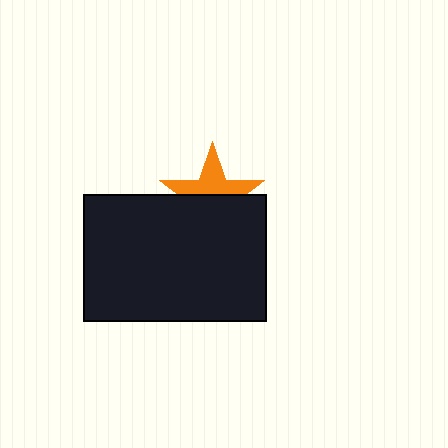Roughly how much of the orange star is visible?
About half of it is visible (roughly 47%).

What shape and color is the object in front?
The object in front is a black rectangle.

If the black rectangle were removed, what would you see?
You would see the complete orange star.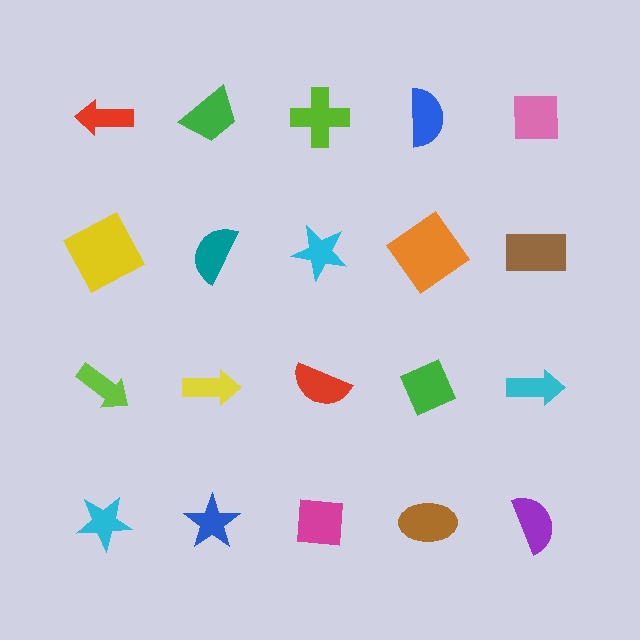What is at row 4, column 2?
A blue star.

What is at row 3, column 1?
A lime arrow.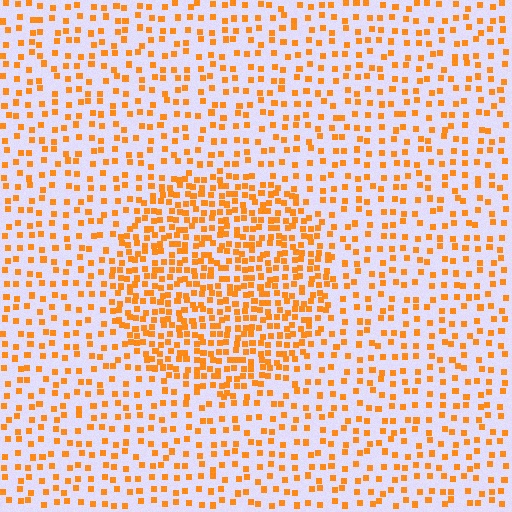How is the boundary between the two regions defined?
The boundary is defined by a change in element density (approximately 2.1x ratio). All elements are the same color, size, and shape.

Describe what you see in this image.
The image contains small orange elements arranged at two different densities. A circle-shaped region is visible where the elements are more densely packed than the surrounding area.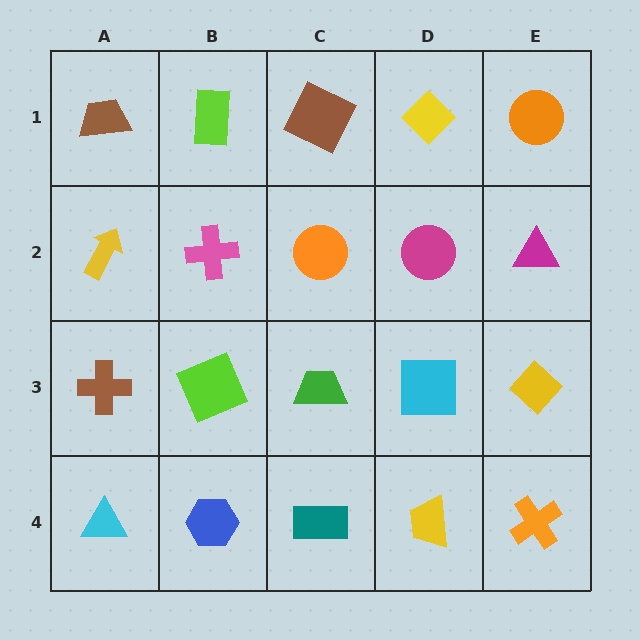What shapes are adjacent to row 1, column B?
A pink cross (row 2, column B), a brown trapezoid (row 1, column A), a brown square (row 1, column C).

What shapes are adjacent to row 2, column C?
A brown square (row 1, column C), a green trapezoid (row 3, column C), a pink cross (row 2, column B), a magenta circle (row 2, column D).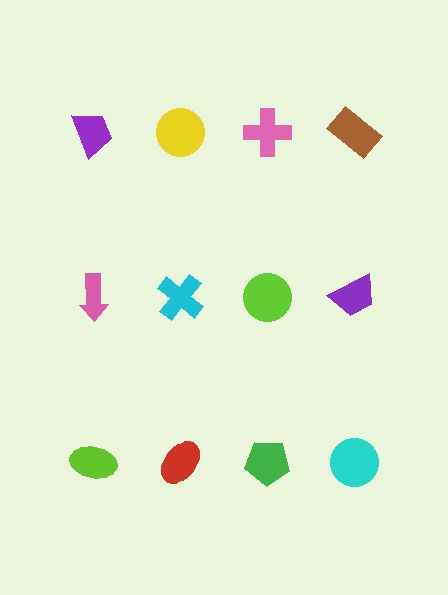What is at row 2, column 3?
A lime circle.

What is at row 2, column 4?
A purple trapezoid.